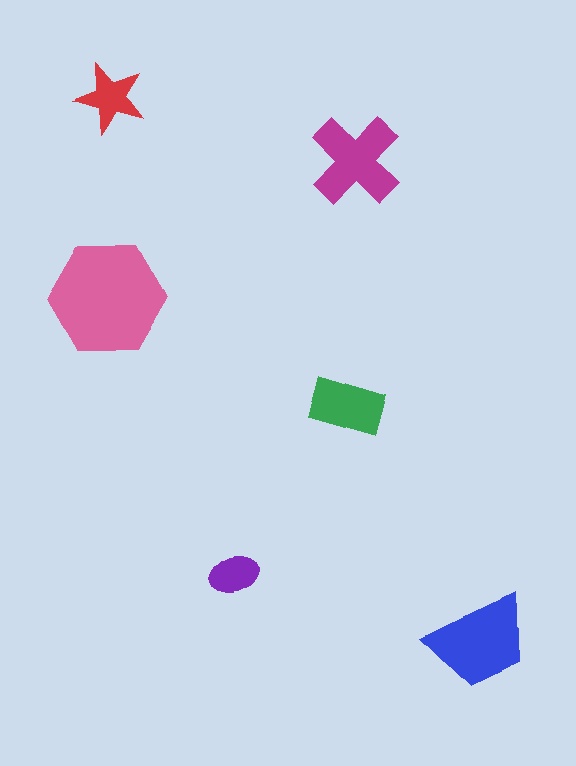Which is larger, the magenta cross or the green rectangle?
The magenta cross.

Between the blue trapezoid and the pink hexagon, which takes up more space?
The pink hexagon.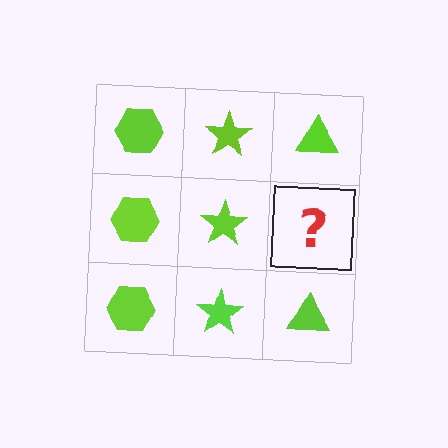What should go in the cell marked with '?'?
The missing cell should contain a lime triangle.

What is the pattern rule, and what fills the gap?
The rule is that each column has a consistent shape. The gap should be filled with a lime triangle.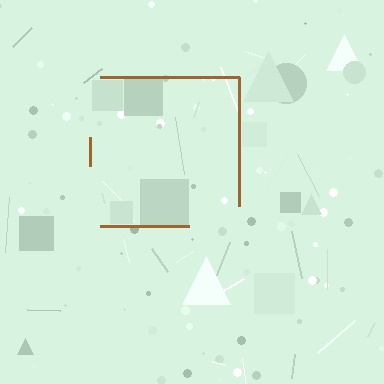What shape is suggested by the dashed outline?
The dashed outline suggests a square.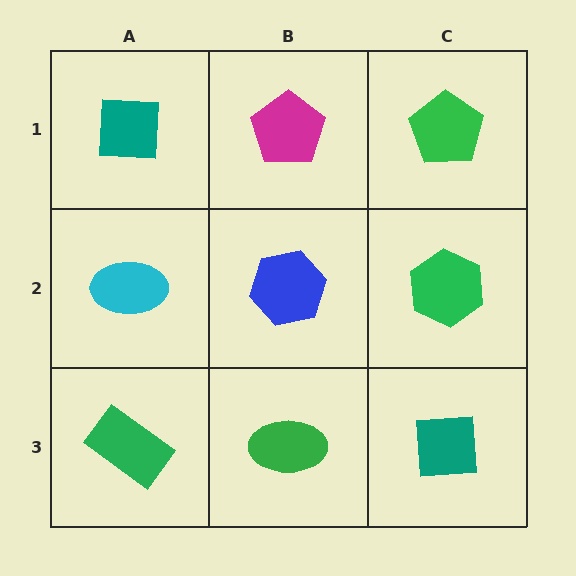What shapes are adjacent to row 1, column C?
A green hexagon (row 2, column C), a magenta pentagon (row 1, column B).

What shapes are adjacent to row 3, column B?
A blue hexagon (row 2, column B), a green rectangle (row 3, column A), a teal square (row 3, column C).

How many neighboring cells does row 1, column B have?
3.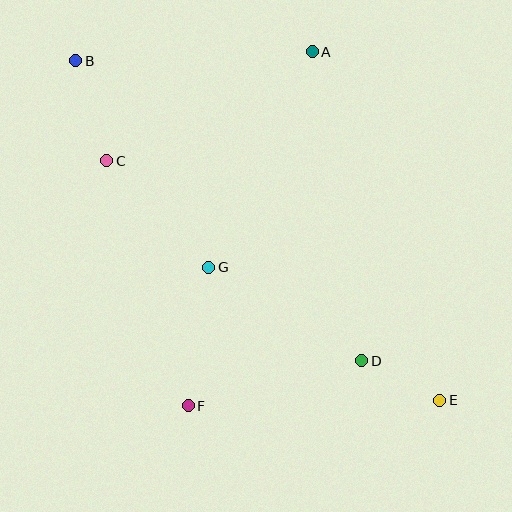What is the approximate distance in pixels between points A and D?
The distance between A and D is approximately 313 pixels.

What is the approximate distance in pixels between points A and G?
The distance between A and G is approximately 239 pixels.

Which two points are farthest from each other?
Points B and E are farthest from each other.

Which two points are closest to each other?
Points D and E are closest to each other.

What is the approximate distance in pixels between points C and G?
The distance between C and G is approximately 148 pixels.